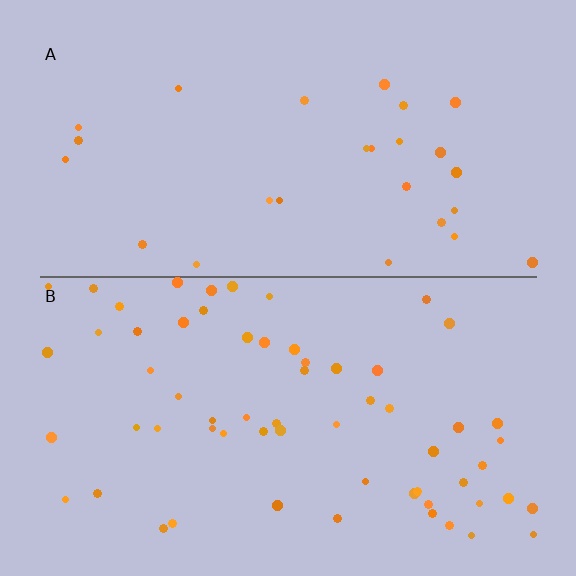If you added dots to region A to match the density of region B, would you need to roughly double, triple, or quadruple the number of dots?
Approximately double.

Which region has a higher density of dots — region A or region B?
B (the bottom).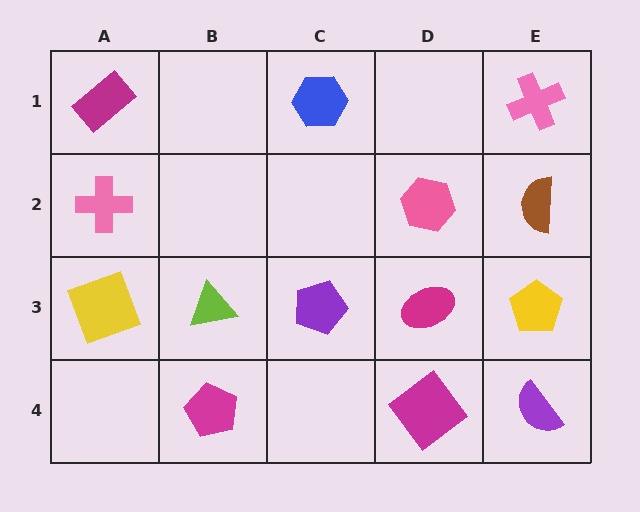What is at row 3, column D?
A magenta ellipse.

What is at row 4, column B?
A magenta pentagon.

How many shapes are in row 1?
3 shapes.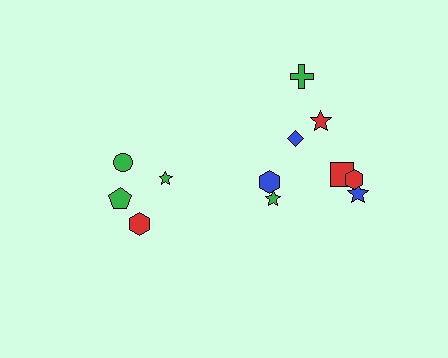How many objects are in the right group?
There are 8 objects.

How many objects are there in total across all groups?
There are 12 objects.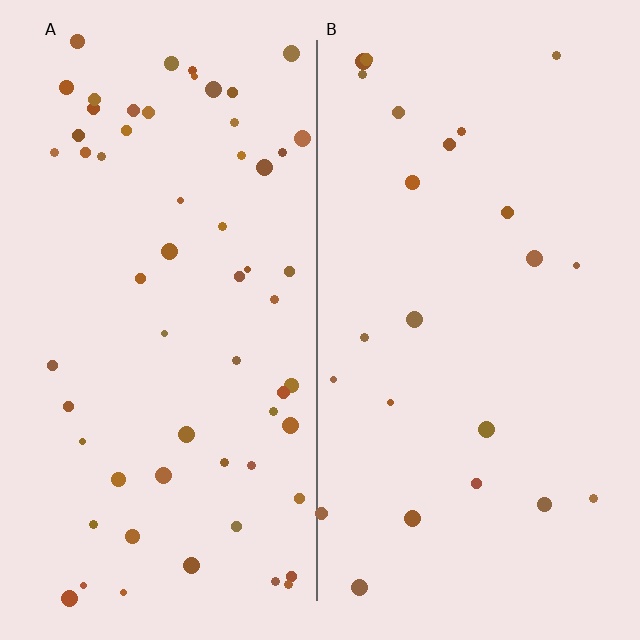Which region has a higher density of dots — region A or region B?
A (the left).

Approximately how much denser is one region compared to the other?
Approximately 2.6× — region A over region B.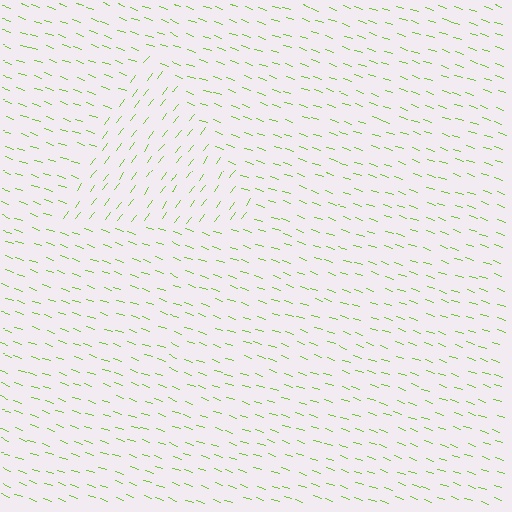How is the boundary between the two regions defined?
The boundary is defined purely by a change in line orientation (approximately 72 degrees difference). All lines are the same color and thickness.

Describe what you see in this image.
The image is filled with small lime line segments. A triangle region in the image has lines oriented differently from the surrounding lines, creating a visible texture boundary.